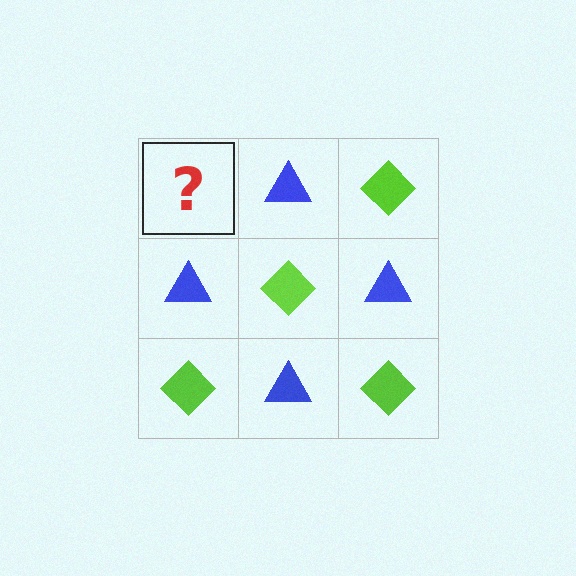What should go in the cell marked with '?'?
The missing cell should contain a lime diamond.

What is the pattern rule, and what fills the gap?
The rule is that it alternates lime diamond and blue triangle in a checkerboard pattern. The gap should be filled with a lime diamond.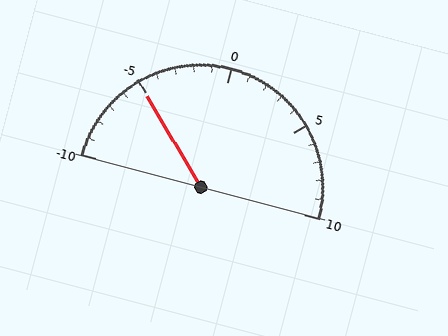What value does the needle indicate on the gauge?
The needle indicates approximately -5.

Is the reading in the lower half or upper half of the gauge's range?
The reading is in the lower half of the range (-10 to 10).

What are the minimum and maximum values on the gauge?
The gauge ranges from -10 to 10.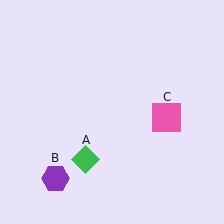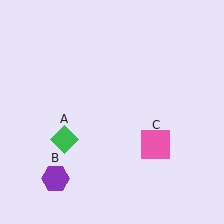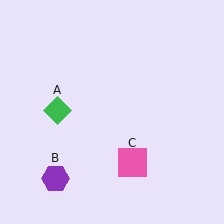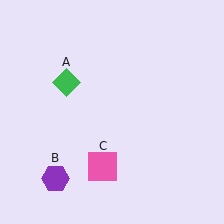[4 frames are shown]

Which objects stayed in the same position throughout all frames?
Purple hexagon (object B) remained stationary.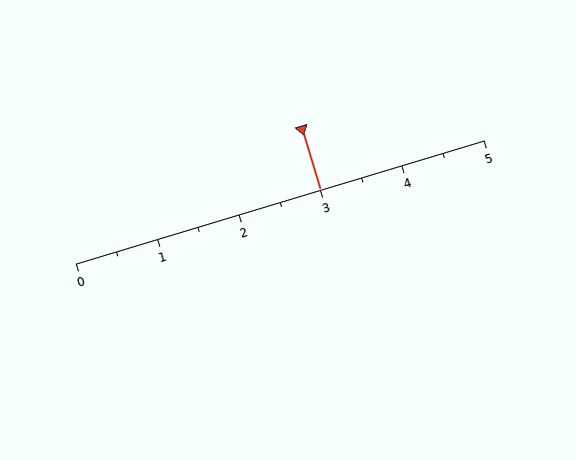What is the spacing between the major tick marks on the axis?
The major ticks are spaced 1 apart.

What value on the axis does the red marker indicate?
The marker indicates approximately 3.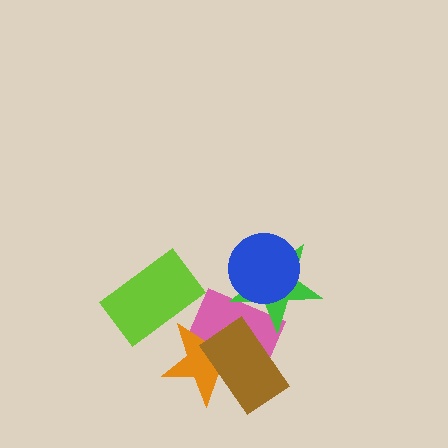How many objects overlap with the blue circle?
2 objects overlap with the blue circle.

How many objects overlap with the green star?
2 objects overlap with the green star.